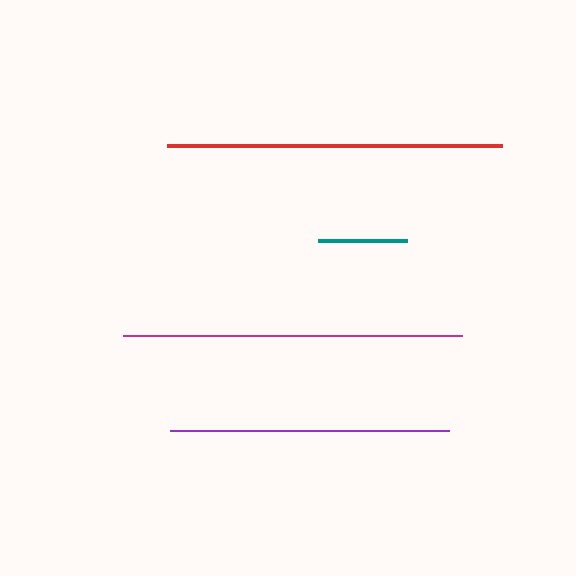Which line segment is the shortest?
The teal line is the shortest at approximately 89 pixels.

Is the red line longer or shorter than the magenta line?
The magenta line is longer than the red line.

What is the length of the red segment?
The red segment is approximately 334 pixels long.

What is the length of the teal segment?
The teal segment is approximately 89 pixels long.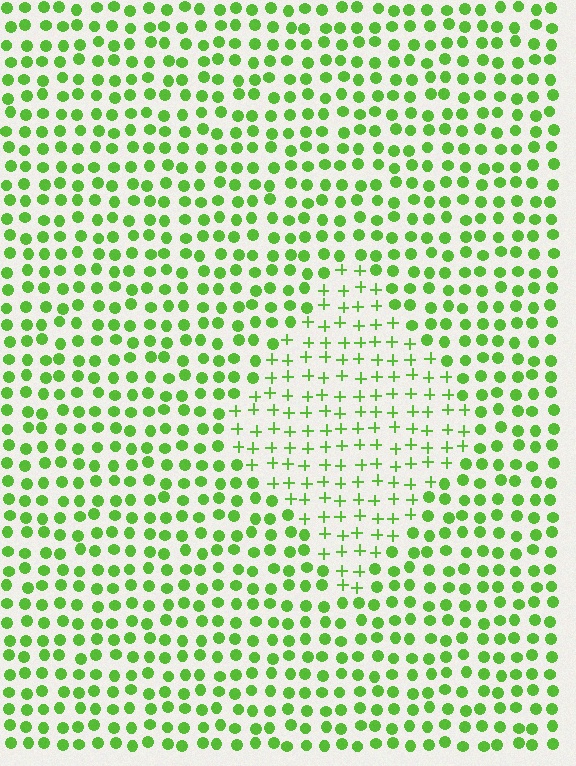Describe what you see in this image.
The image is filled with small lime elements arranged in a uniform grid. A diamond-shaped region contains plus signs, while the surrounding area contains circles. The boundary is defined purely by the change in element shape.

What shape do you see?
I see a diamond.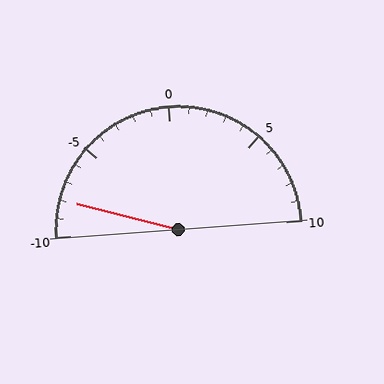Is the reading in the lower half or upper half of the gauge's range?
The reading is in the lower half of the range (-10 to 10).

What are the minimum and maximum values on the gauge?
The gauge ranges from -10 to 10.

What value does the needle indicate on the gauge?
The needle indicates approximately -8.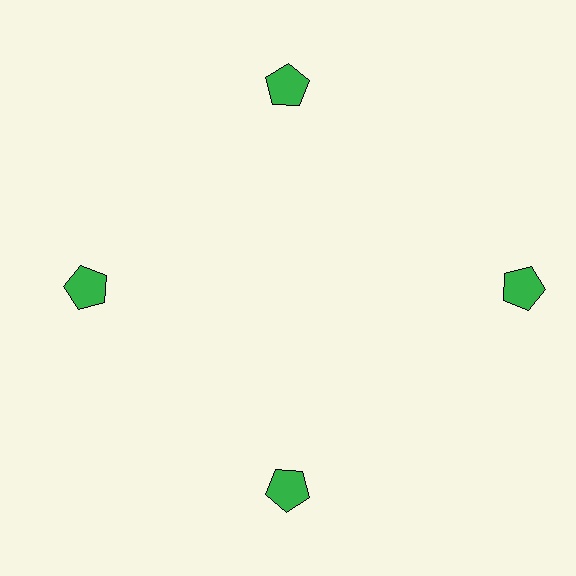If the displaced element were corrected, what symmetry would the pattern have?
It would have 4-fold rotational symmetry — the pattern would map onto itself every 90 degrees.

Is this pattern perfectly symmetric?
No. The 4 green pentagons are arranged in a ring, but one element near the 3 o'clock position is pushed outward from the center, breaking the 4-fold rotational symmetry.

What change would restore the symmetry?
The symmetry would be restored by moving it inward, back onto the ring so that all 4 pentagons sit at equal angles and equal distance from the center.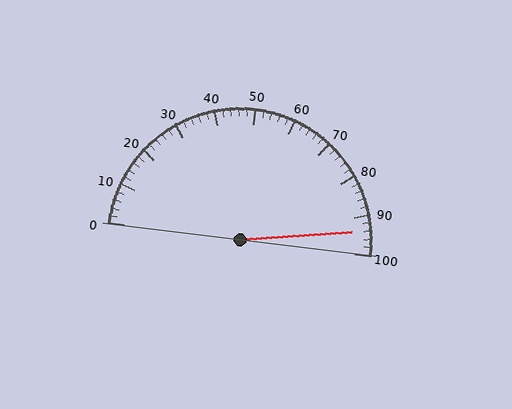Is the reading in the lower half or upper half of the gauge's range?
The reading is in the upper half of the range (0 to 100).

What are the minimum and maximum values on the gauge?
The gauge ranges from 0 to 100.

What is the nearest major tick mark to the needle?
The nearest major tick mark is 90.